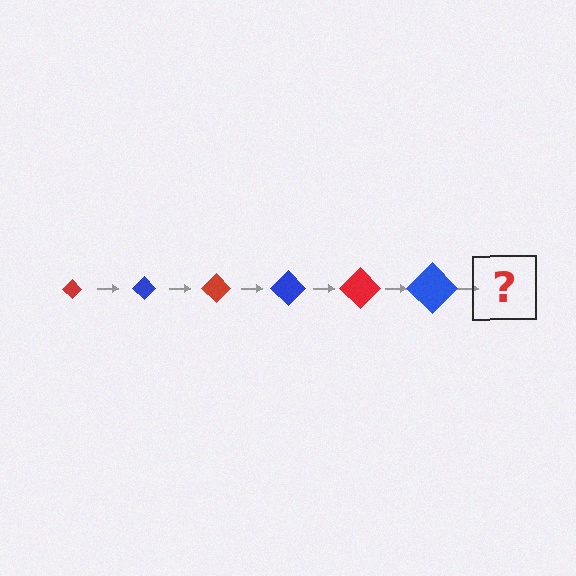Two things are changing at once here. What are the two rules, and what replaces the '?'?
The two rules are that the diamond grows larger each step and the color cycles through red and blue. The '?' should be a red diamond, larger than the previous one.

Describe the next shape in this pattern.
It should be a red diamond, larger than the previous one.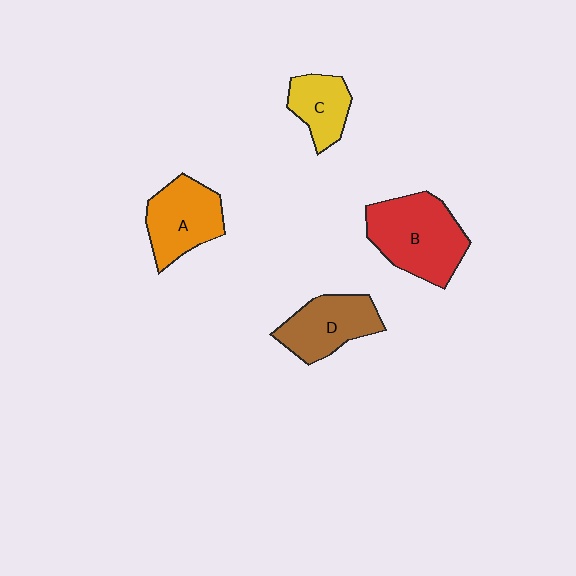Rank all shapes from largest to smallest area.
From largest to smallest: B (red), A (orange), D (brown), C (yellow).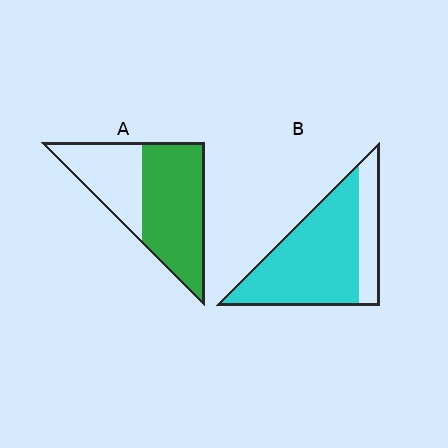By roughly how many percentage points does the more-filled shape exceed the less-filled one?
By roughly 15 percentage points (B over A).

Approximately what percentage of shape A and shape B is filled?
A is approximately 60% and B is approximately 75%.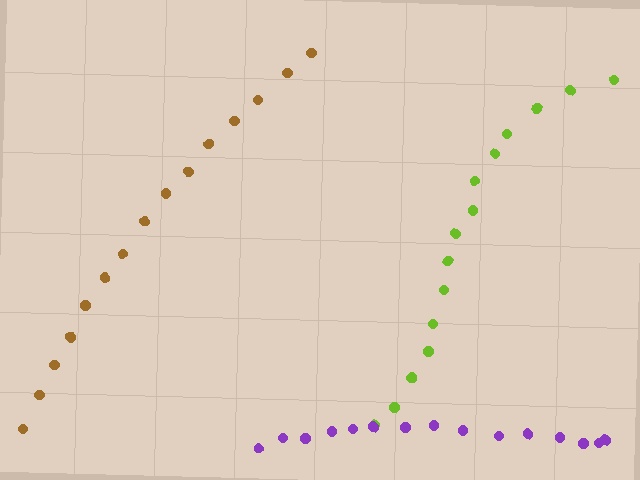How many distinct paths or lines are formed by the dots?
There are 3 distinct paths.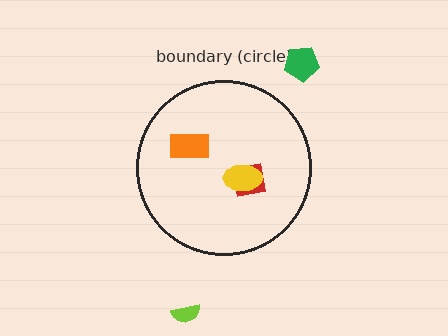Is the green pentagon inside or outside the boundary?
Outside.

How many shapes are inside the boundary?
3 inside, 2 outside.